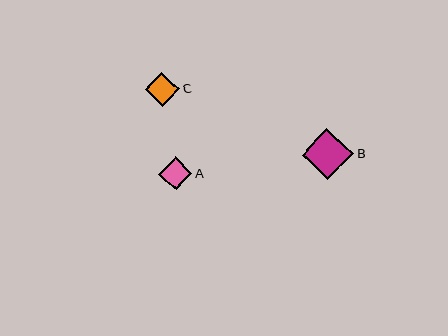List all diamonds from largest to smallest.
From largest to smallest: B, C, A.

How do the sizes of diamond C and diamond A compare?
Diamond C and diamond A are approximately the same size.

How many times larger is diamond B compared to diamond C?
Diamond B is approximately 1.5 times the size of diamond C.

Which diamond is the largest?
Diamond B is the largest with a size of approximately 51 pixels.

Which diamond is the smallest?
Diamond A is the smallest with a size of approximately 33 pixels.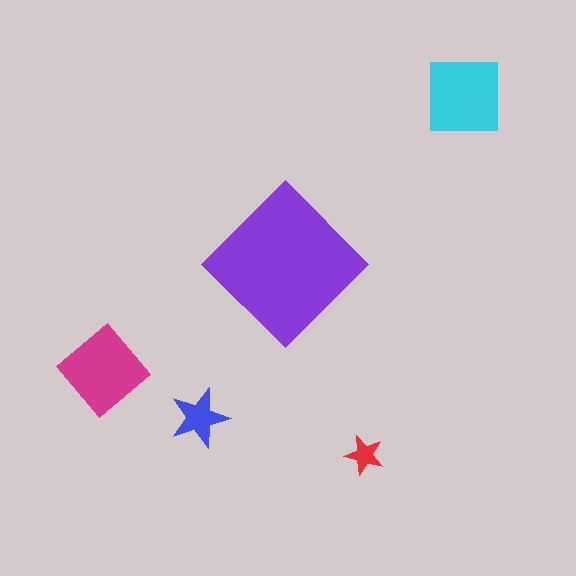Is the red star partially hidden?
No, the red star is fully visible.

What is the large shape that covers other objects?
A purple diamond.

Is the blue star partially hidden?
No, the blue star is fully visible.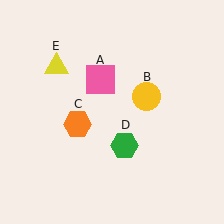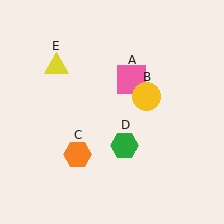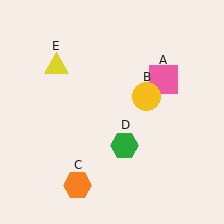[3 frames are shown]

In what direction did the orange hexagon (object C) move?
The orange hexagon (object C) moved down.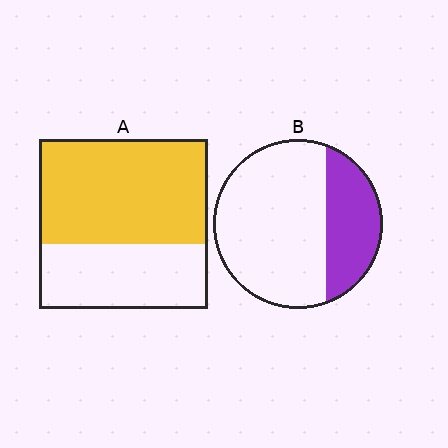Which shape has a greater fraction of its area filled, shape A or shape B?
Shape A.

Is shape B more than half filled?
No.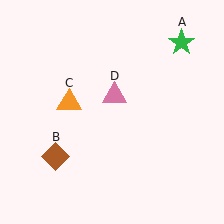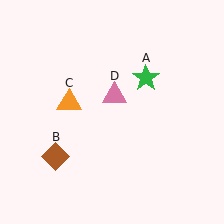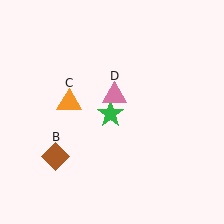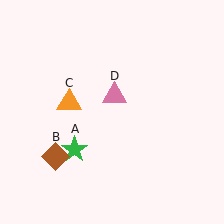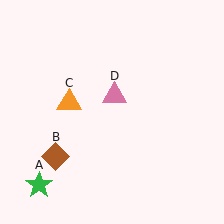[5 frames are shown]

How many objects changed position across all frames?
1 object changed position: green star (object A).